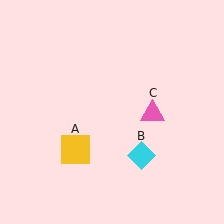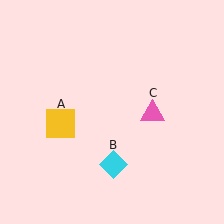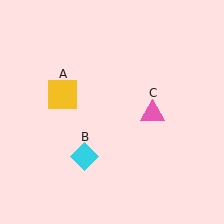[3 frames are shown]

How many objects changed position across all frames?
2 objects changed position: yellow square (object A), cyan diamond (object B).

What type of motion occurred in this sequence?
The yellow square (object A), cyan diamond (object B) rotated clockwise around the center of the scene.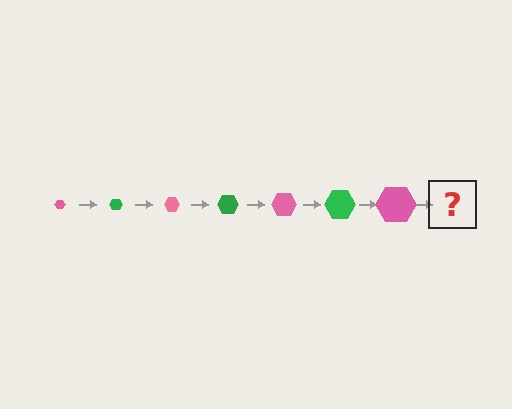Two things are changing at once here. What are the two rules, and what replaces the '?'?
The two rules are that the hexagon grows larger each step and the color cycles through pink and green. The '?' should be a green hexagon, larger than the previous one.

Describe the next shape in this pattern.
It should be a green hexagon, larger than the previous one.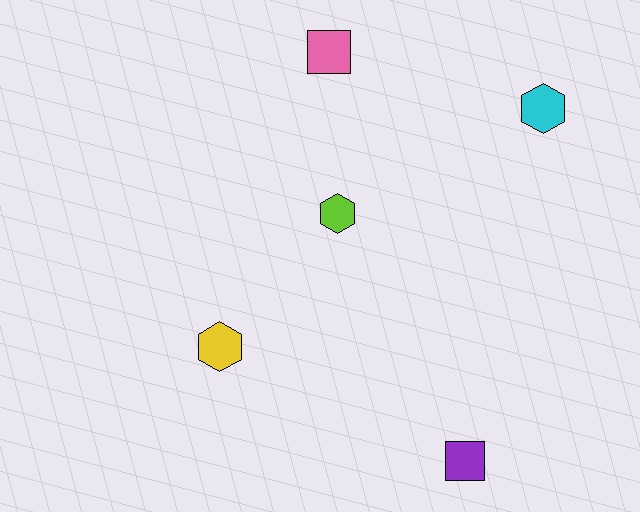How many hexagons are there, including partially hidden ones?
There are 3 hexagons.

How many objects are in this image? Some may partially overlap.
There are 5 objects.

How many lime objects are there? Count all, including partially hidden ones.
There is 1 lime object.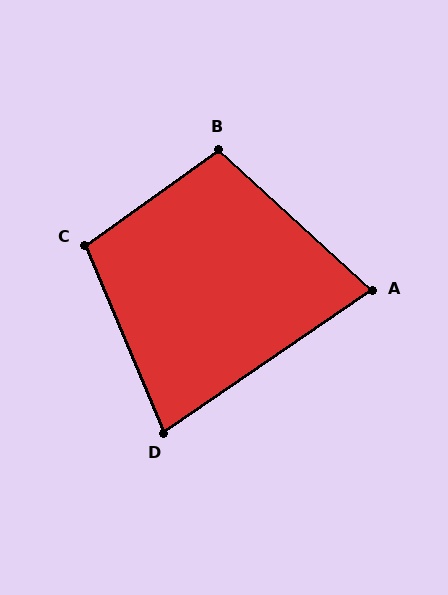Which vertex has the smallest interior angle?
A, at approximately 77 degrees.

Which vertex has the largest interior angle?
C, at approximately 103 degrees.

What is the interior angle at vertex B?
Approximately 102 degrees (obtuse).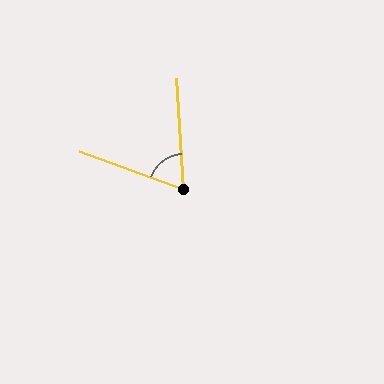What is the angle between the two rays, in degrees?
Approximately 66 degrees.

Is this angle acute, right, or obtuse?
It is acute.